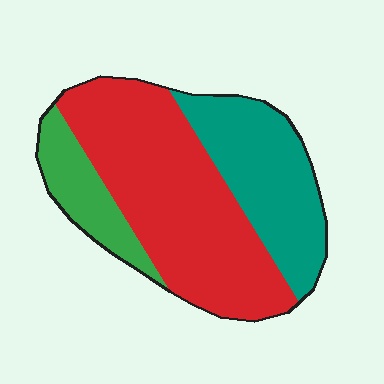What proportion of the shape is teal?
Teal covers about 30% of the shape.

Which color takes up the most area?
Red, at roughly 55%.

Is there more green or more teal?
Teal.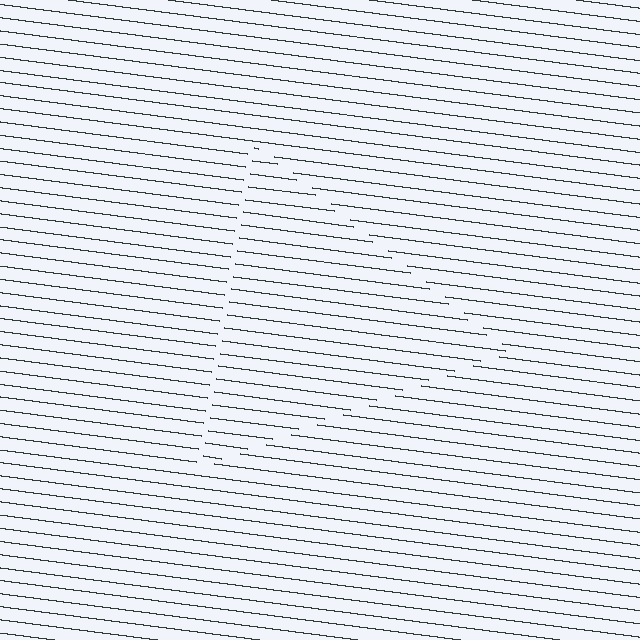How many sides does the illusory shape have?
3 sides — the line-ends trace a triangle.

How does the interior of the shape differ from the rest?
The interior of the shape contains the same grating, shifted by half a period — the contour is defined by the phase discontinuity where line-ends from the inner and outer gratings abut.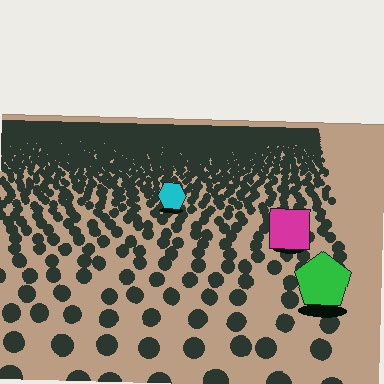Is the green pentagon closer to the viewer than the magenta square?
Yes. The green pentagon is closer — you can tell from the texture gradient: the ground texture is coarser near it.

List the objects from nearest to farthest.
From nearest to farthest: the green pentagon, the magenta square, the cyan hexagon.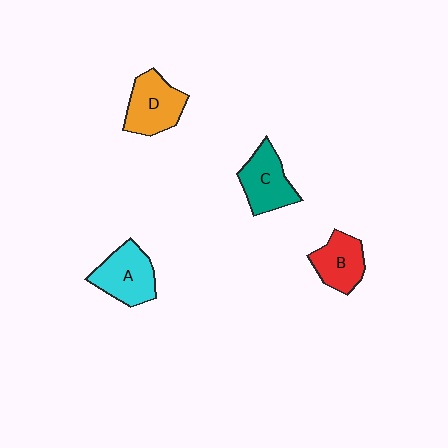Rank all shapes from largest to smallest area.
From largest to smallest: A (cyan), D (orange), C (teal), B (red).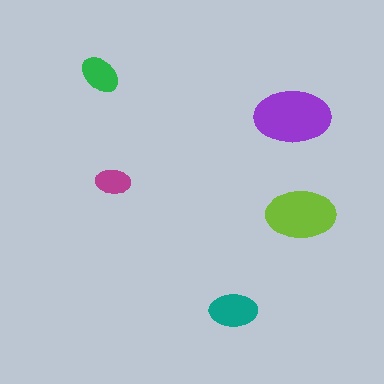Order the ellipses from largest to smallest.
the purple one, the lime one, the teal one, the green one, the magenta one.